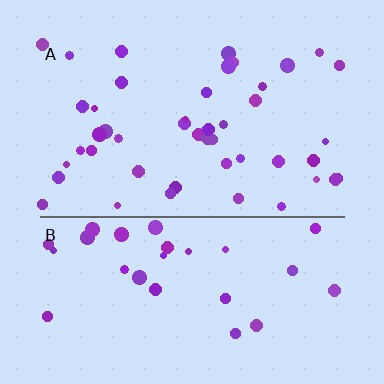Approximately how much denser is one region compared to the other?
Approximately 1.6× — region A over region B.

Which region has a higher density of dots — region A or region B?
A (the top).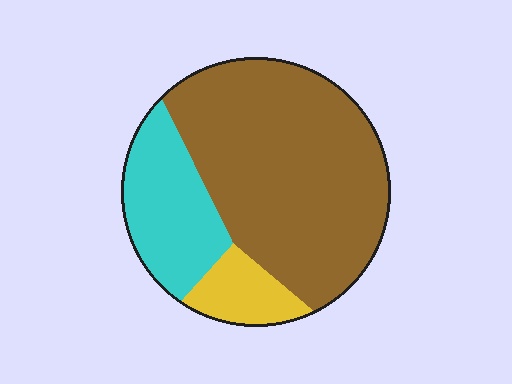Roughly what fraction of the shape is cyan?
Cyan covers 23% of the shape.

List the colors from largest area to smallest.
From largest to smallest: brown, cyan, yellow.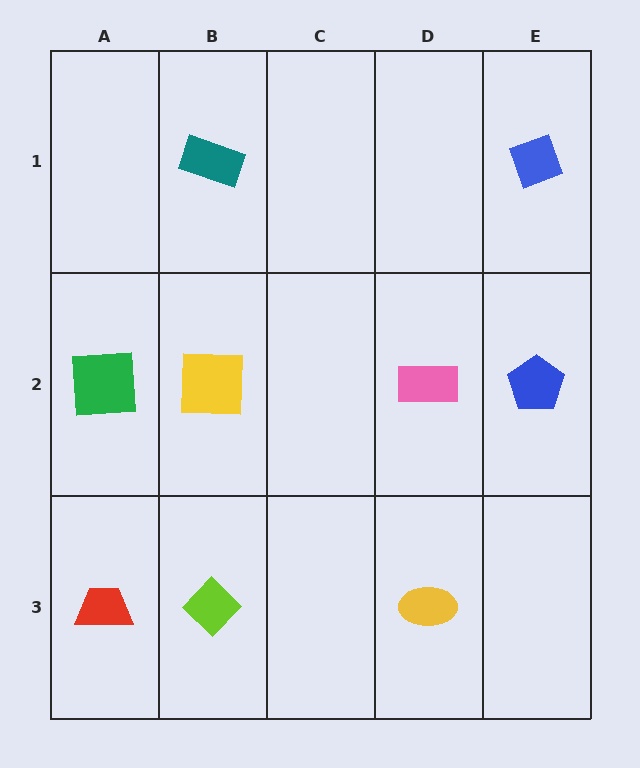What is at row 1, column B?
A teal rectangle.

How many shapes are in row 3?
3 shapes.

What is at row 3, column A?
A red trapezoid.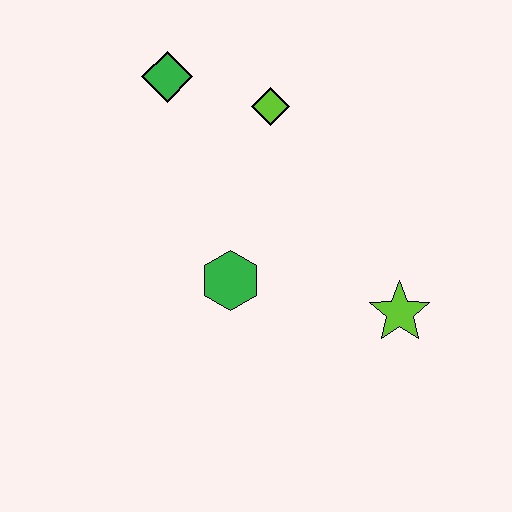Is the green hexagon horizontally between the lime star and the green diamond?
Yes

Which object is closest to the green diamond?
The lime diamond is closest to the green diamond.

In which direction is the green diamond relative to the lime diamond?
The green diamond is to the left of the lime diamond.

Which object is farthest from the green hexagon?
The green diamond is farthest from the green hexagon.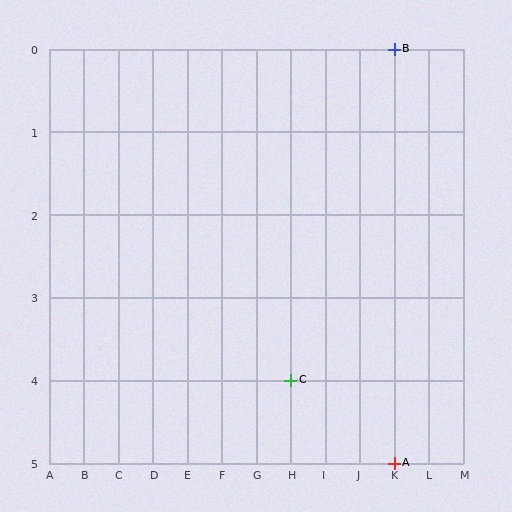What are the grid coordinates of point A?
Point A is at grid coordinates (K, 5).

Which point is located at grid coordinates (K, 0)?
Point B is at (K, 0).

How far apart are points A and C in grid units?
Points A and C are 3 columns and 1 row apart (about 3.2 grid units diagonally).